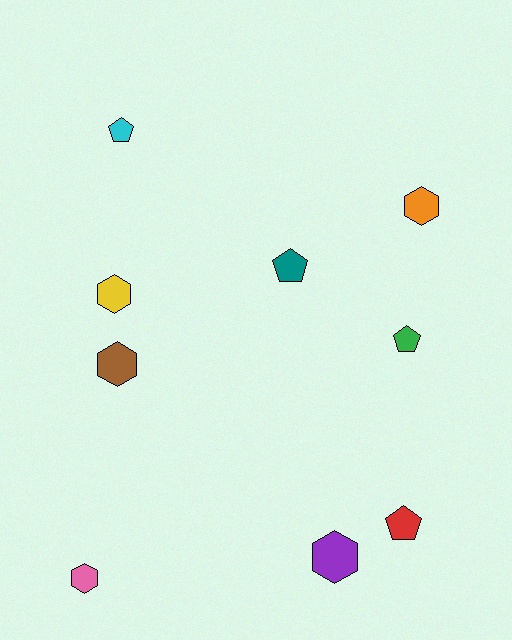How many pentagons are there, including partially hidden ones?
There are 4 pentagons.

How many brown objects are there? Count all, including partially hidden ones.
There is 1 brown object.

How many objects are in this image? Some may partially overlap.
There are 9 objects.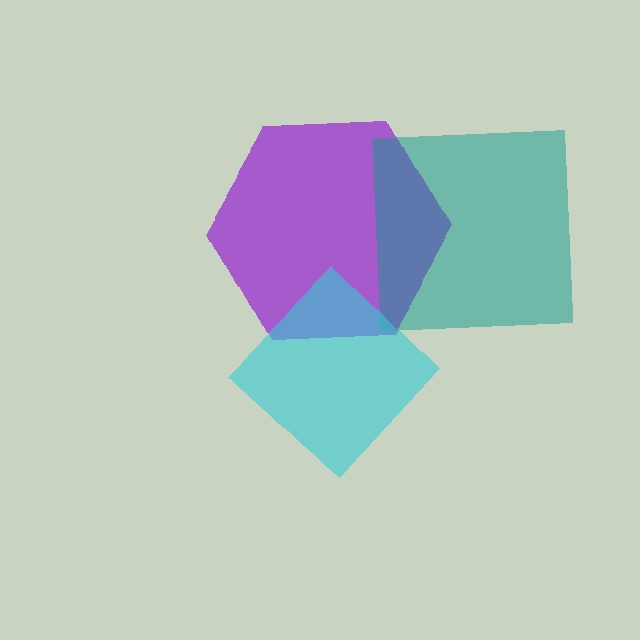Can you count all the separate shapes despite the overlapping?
Yes, there are 3 separate shapes.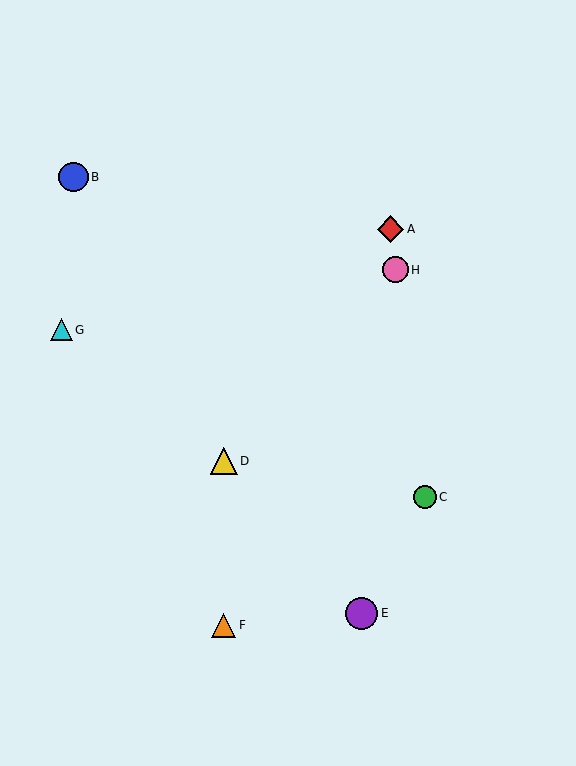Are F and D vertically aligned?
Yes, both are at x≈224.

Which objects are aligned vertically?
Objects D, F are aligned vertically.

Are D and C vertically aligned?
No, D is at x≈224 and C is at x≈425.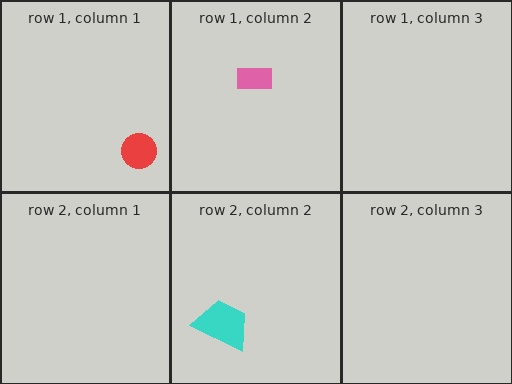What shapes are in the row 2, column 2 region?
The cyan trapezoid.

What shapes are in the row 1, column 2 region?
The pink rectangle.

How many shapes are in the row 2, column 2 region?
1.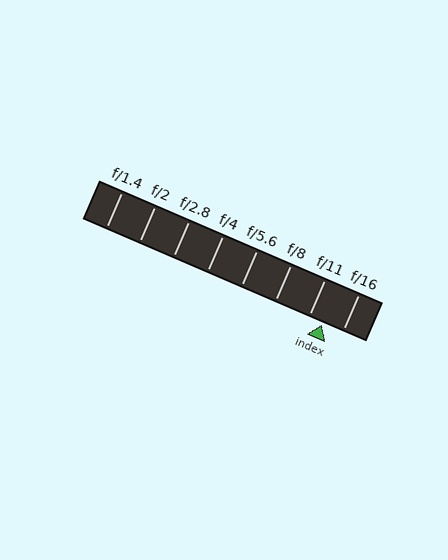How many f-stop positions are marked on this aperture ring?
There are 8 f-stop positions marked.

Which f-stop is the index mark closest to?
The index mark is closest to f/11.